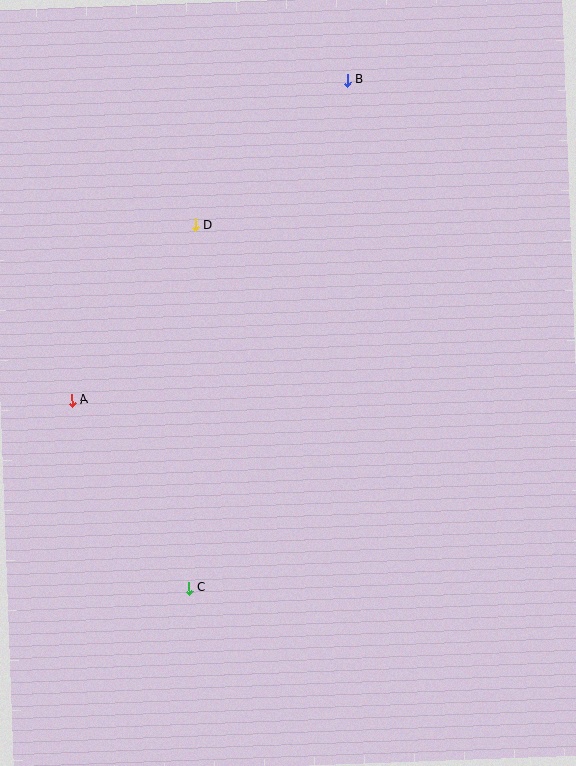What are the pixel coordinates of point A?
Point A is at (72, 400).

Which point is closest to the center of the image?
Point D at (195, 225) is closest to the center.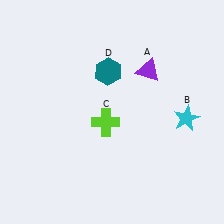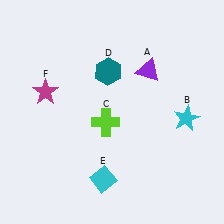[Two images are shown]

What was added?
A cyan diamond (E), a magenta star (F) were added in Image 2.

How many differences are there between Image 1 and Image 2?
There are 2 differences between the two images.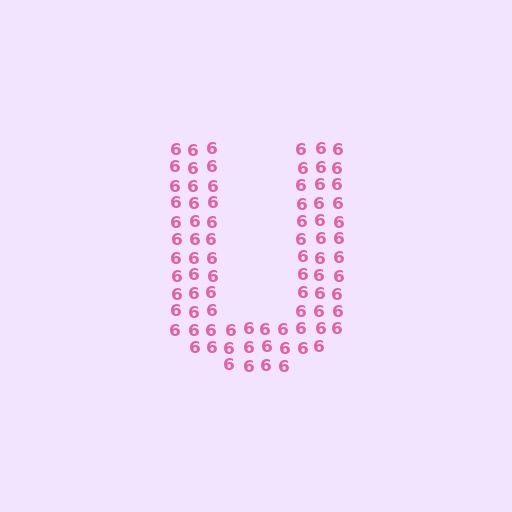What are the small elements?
The small elements are digit 6's.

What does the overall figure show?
The overall figure shows the letter U.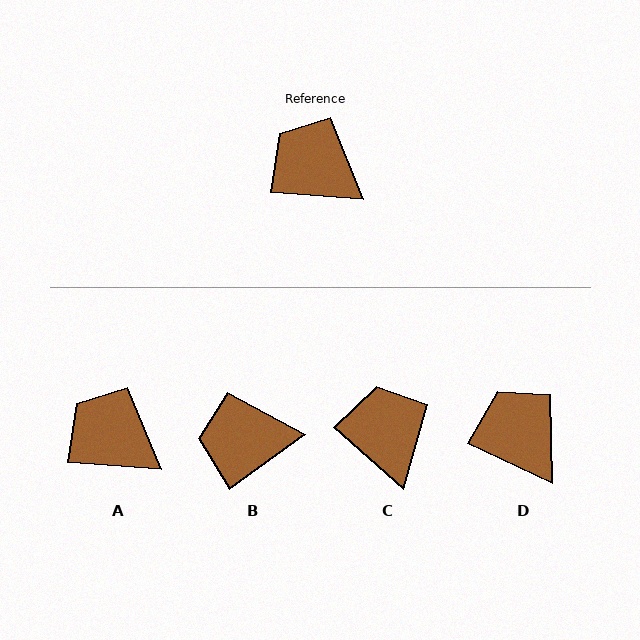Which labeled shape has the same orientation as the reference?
A.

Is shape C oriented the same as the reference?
No, it is off by about 38 degrees.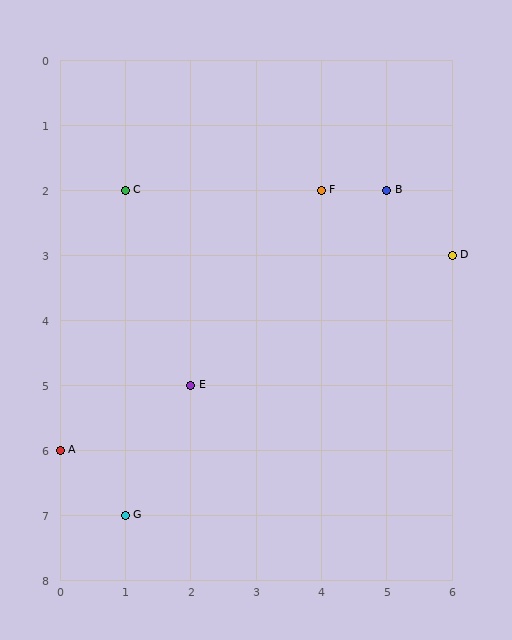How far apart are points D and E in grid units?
Points D and E are 4 columns and 2 rows apart (about 4.5 grid units diagonally).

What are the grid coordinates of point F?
Point F is at grid coordinates (4, 2).